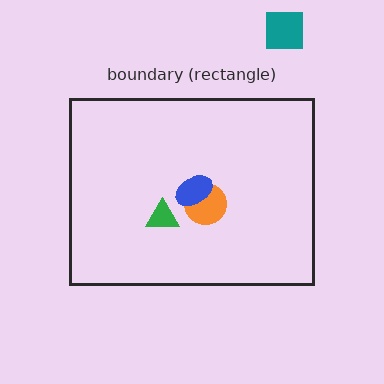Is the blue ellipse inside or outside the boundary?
Inside.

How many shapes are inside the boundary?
3 inside, 1 outside.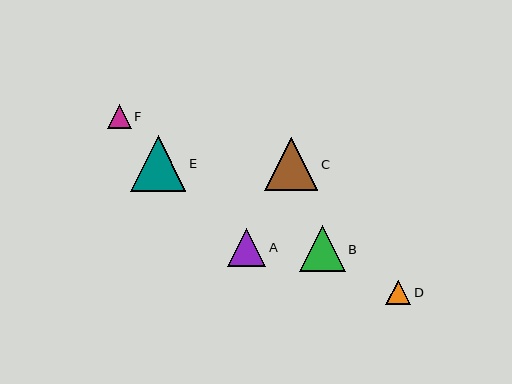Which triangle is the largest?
Triangle E is the largest with a size of approximately 55 pixels.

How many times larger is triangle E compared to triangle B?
Triangle E is approximately 1.2 times the size of triangle B.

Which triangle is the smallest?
Triangle F is the smallest with a size of approximately 24 pixels.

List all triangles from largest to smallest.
From largest to smallest: E, C, B, A, D, F.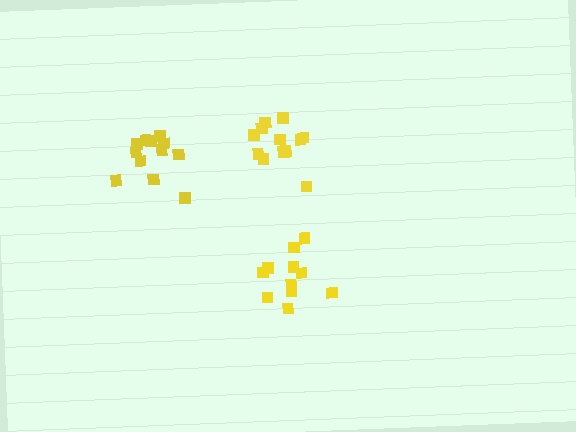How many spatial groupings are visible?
There are 3 spatial groupings.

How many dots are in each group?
Group 1: 11 dots, Group 2: 12 dots, Group 3: 12 dots (35 total).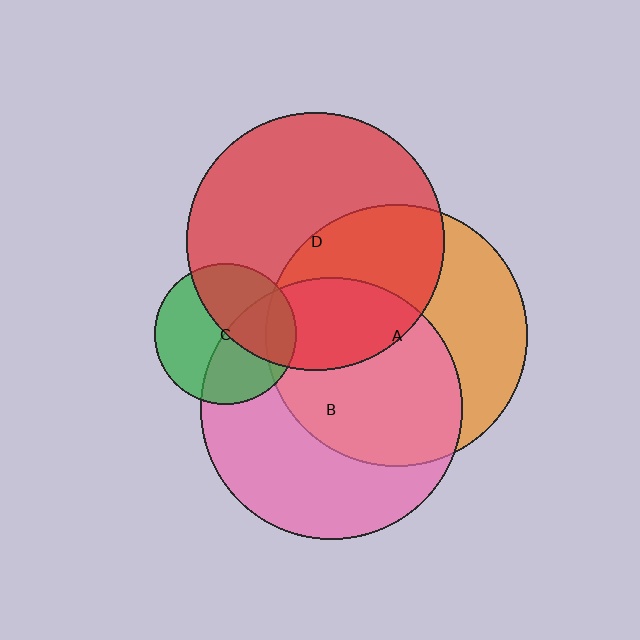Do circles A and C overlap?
Yes.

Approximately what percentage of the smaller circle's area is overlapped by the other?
Approximately 15%.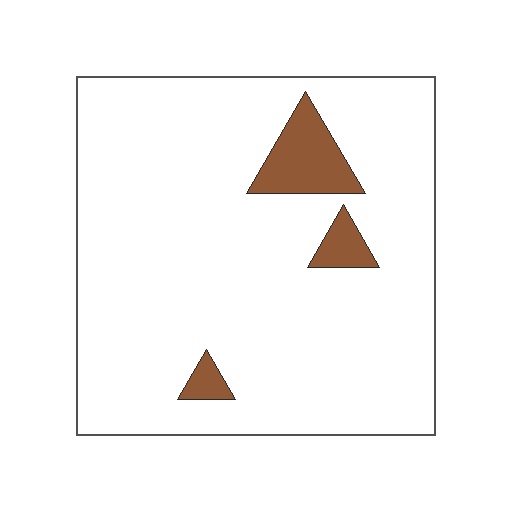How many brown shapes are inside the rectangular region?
3.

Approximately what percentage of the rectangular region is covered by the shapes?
Approximately 10%.